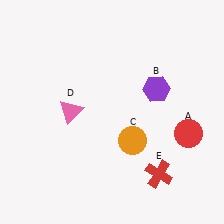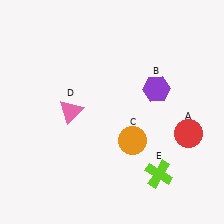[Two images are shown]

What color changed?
The cross (E) changed from red in Image 1 to lime in Image 2.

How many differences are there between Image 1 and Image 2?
There is 1 difference between the two images.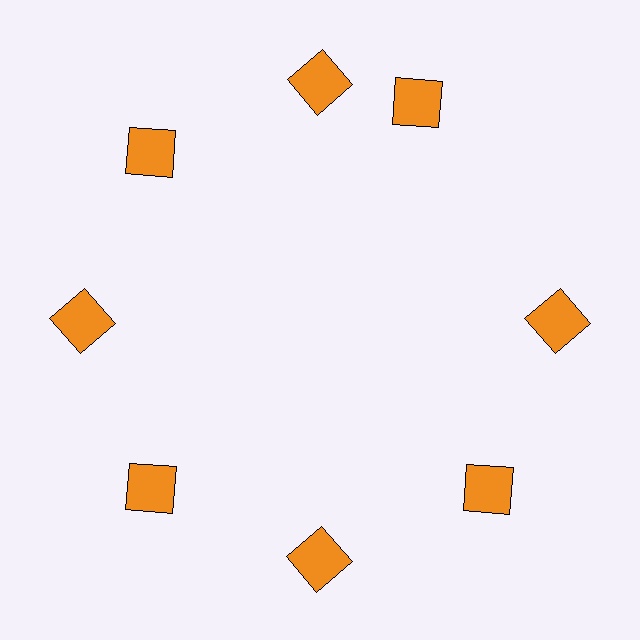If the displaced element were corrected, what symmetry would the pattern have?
It would have 8-fold rotational symmetry — the pattern would map onto itself every 45 degrees.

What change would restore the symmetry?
The symmetry would be restored by rotating it back into even spacing with its neighbors so that all 8 squares sit at equal angles and equal distance from the center.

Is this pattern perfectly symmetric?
No. The 8 orange squares are arranged in a ring, but one element near the 2 o'clock position is rotated out of alignment along the ring, breaking the 8-fold rotational symmetry.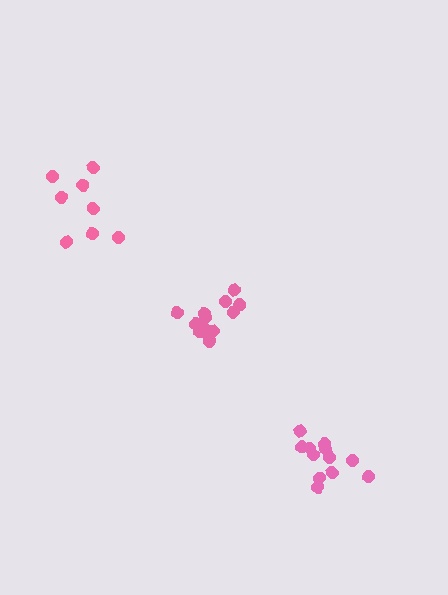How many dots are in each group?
Group 1: 8 dots, Group 2: 13 dots, Group 3: 12 dots (33 total).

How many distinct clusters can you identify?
There are 3 distinct clusters.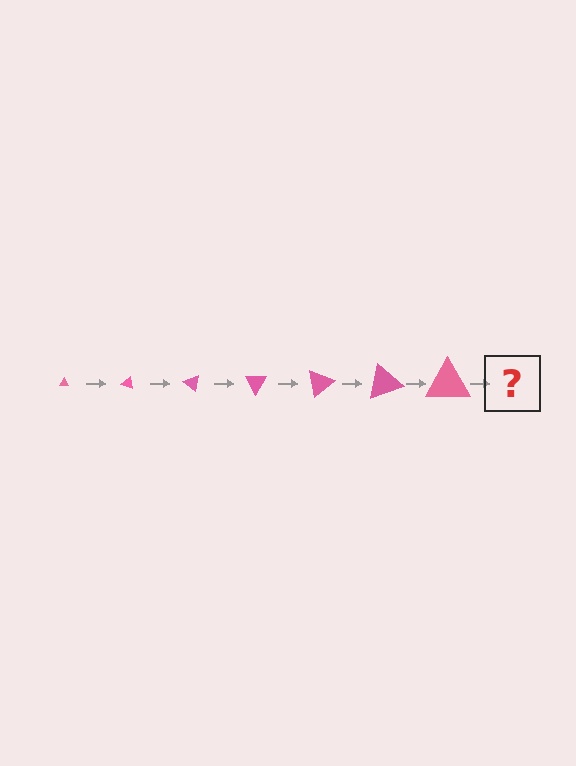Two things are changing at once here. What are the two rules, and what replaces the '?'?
The two rules are that the triangle grows larger each step and it rotates 20 degrees each step. The '?' should be a triangle, larger than the previous one and rotated 140 degrees from the start.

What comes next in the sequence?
The next element should be a triangle, larger than the previous one and rotated 140 degrees from the start.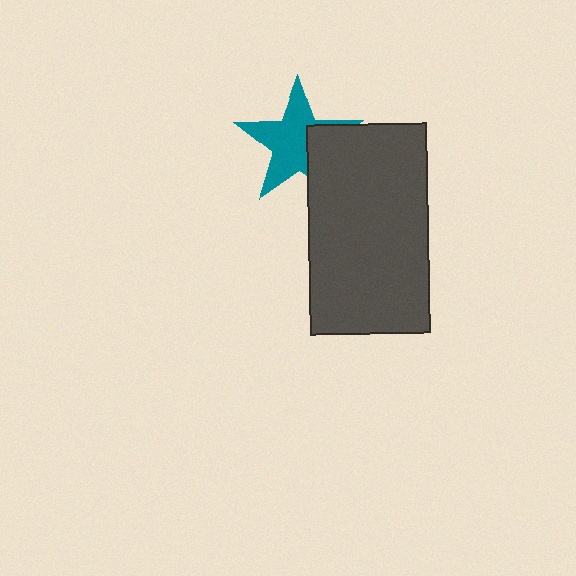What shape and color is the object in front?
The object in front is a dark gray rectangle.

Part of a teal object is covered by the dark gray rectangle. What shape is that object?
It is a star.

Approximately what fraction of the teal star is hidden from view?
Roughly 32% of the teal star is hidden behind the dark gray rectangle.